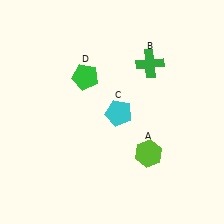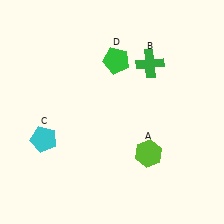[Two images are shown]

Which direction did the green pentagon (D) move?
The green pentagon (D) moved right.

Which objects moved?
The objects that moved are: the cyan pentagon (C), the green pentagon (D).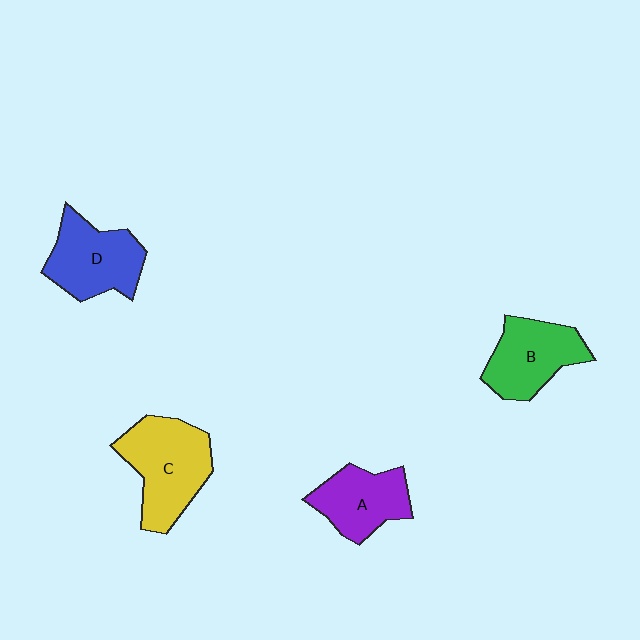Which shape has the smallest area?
Shape A (purple).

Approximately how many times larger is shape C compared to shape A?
Approximately 1.4 times.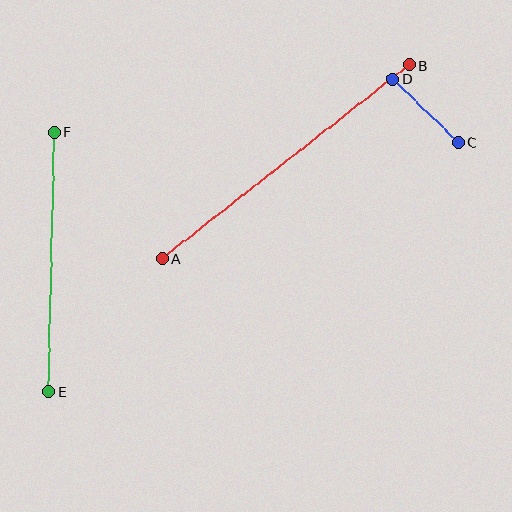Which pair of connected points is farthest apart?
Points A and B are farthest apart.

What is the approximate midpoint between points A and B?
The midpoint is at approximately (286, 162) pixels.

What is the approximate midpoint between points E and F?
The midpoint is at approximately (52, 262) pixels.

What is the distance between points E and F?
The distance is approximately 260 pixels.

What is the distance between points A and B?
The distance is approximately 314 pixels.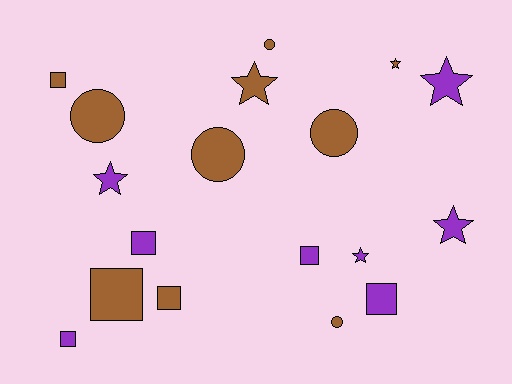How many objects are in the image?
There are 18 objects.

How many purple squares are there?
There are 4 purple squares.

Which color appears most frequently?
Brown, with 10 objects.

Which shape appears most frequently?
Square, with 7 objects.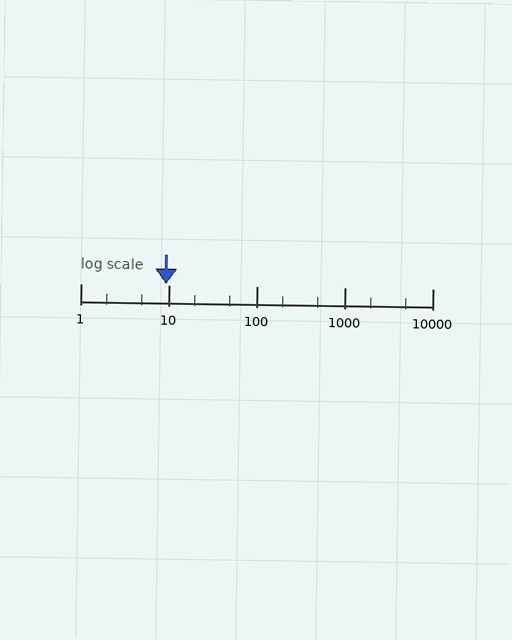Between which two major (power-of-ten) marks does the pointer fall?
The pointer is between 1 and 10.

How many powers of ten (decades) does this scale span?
The scale spans 4 decades, from 1 to 10000.